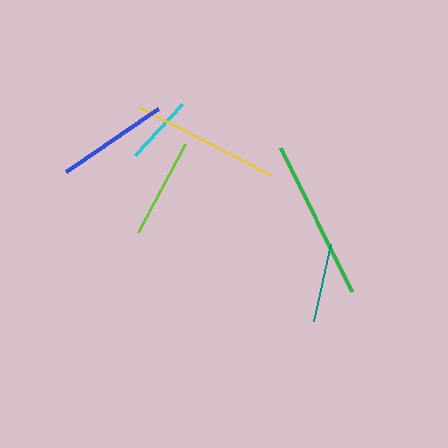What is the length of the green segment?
The green segment is approximately 160 pixels long.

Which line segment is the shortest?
The cyan line is the shortest at approximately 70 pixels.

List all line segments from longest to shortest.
From longest to shortest: green, yellow, blue, lime, teal, cyan.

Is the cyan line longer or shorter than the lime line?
The lime line is longer than the cyan line.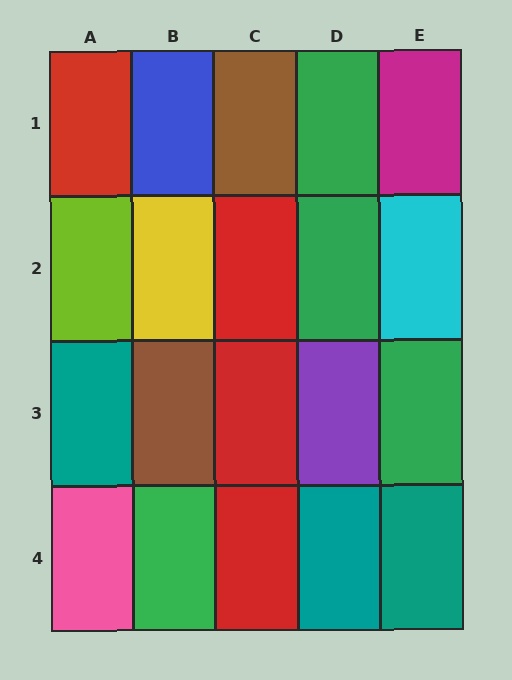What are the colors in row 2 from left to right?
Lime, yellow, red, green, cyan.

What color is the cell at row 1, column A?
Red.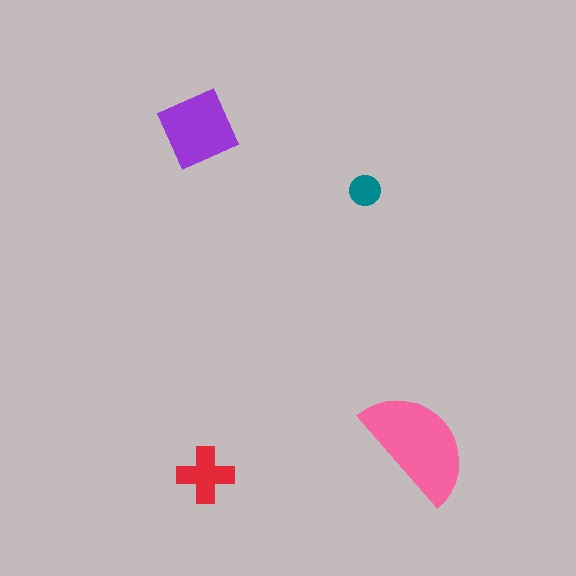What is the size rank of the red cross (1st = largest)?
3rd.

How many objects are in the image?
There are 4 objects in the image.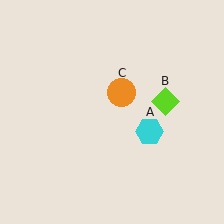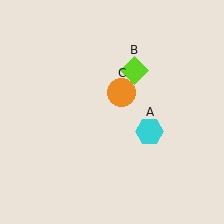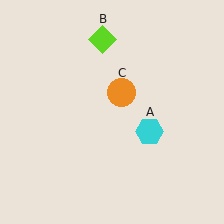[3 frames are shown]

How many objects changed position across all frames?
1 object changed position: lime diamond (object B).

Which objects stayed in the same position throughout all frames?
Cyan hexagon (object A) and orange circle (object C) remained stationary.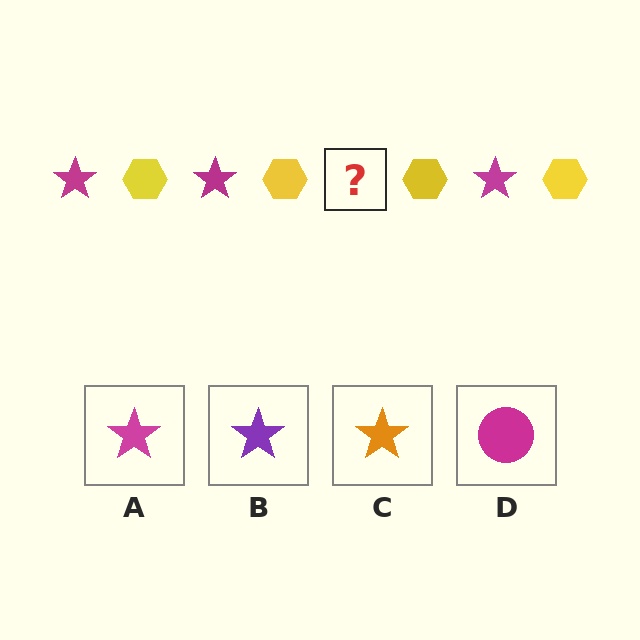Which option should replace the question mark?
Option A.